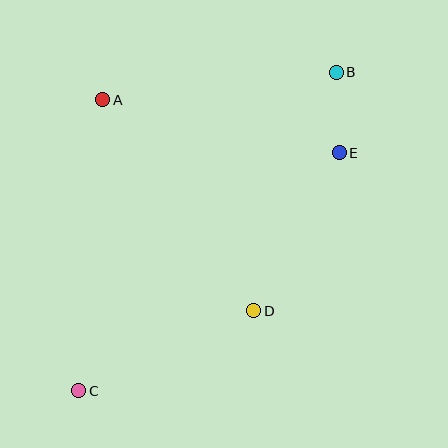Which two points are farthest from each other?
Points B and C are farthest from each other.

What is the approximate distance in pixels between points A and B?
The distance between A and B is approximately 235 pixels.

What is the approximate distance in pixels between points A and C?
The distance between A and C is approximately 292 pixels.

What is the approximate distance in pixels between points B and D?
The distance between B and D is approximately 252 pixels.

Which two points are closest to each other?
Points B and E are closest to each other.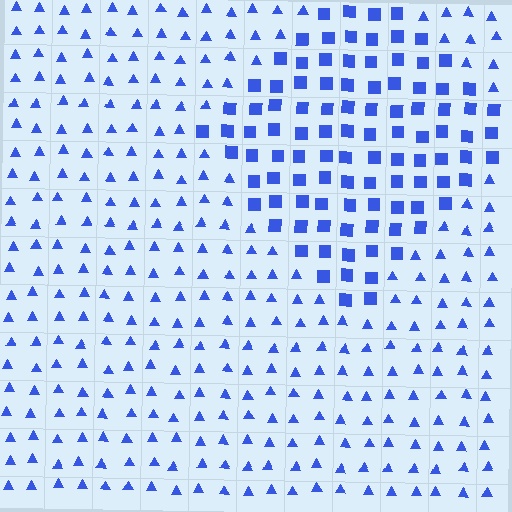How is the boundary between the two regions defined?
The boundary is defined by a change in element shape: squares inside vs. triangles outside. All elements share the same color and spacing.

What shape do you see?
I see a diamond.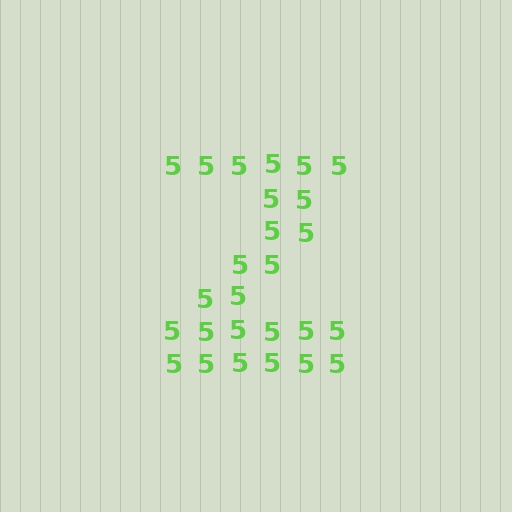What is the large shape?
The large shape is the letter Z.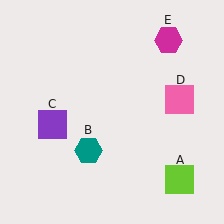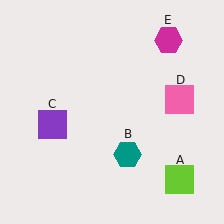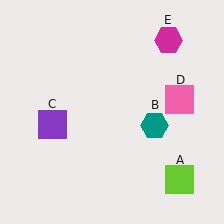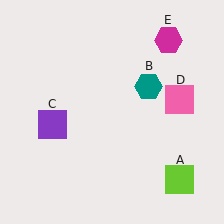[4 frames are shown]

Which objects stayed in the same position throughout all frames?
Lime square (object A) and purple square (object C) and pink square (object D) and magenta hexagon (object E) remained stationary.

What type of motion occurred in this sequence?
The teal hexagon (object B) rotated counterclockwise around the center of the scene.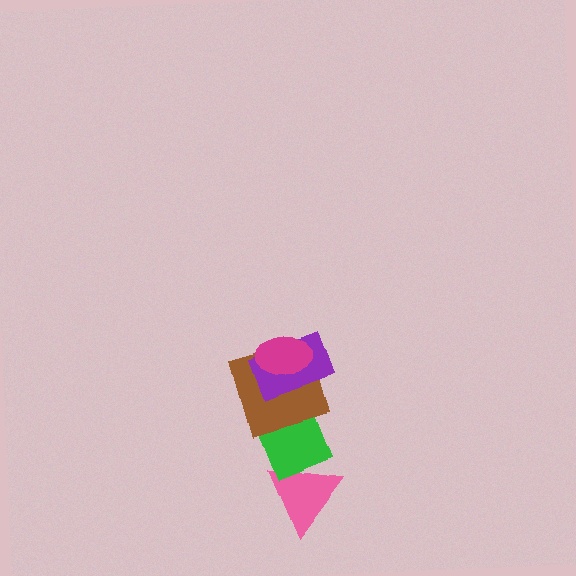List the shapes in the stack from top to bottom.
From top to bottom: the magenta ellipse, the purple rectangle, the brown square, the green diamond, the pink triangle.